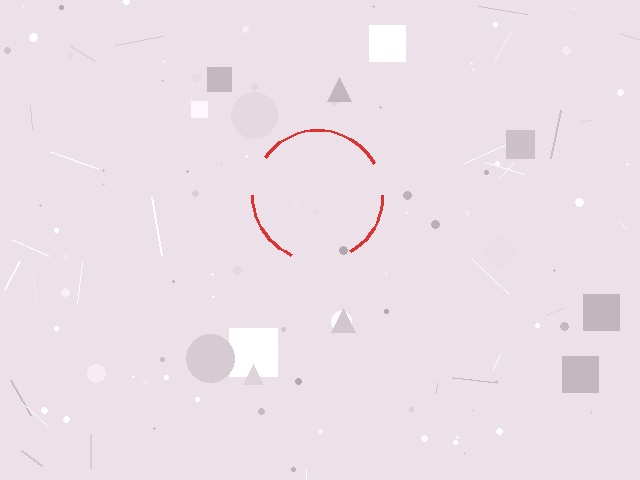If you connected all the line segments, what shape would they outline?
They would outline a circle.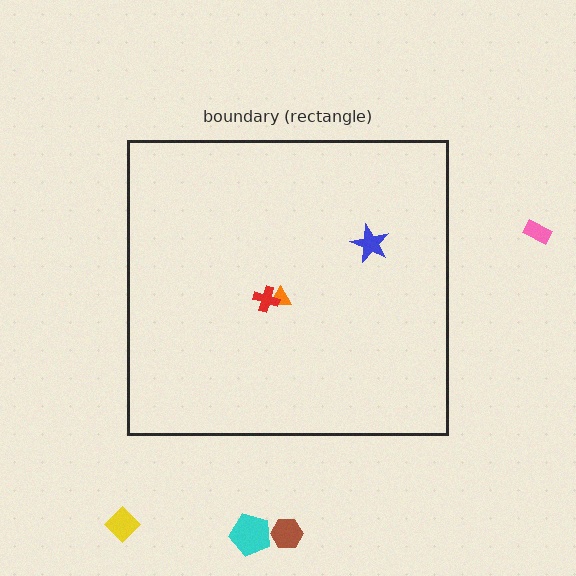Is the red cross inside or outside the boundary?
Inside.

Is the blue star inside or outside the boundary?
Inside.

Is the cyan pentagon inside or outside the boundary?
Outside.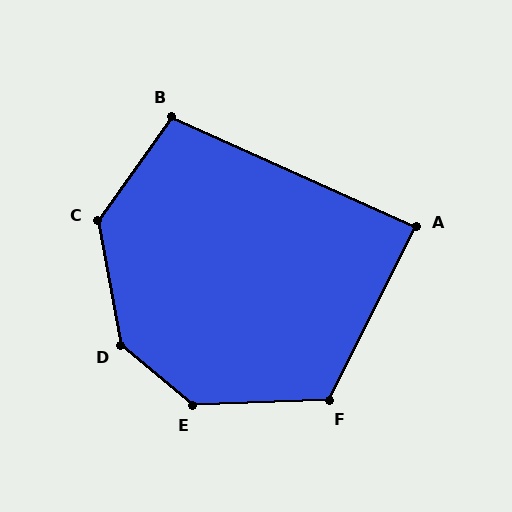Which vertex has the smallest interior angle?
A, at approximately 88 degrees.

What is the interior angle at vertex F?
Approximately 118 degrees (obtuse).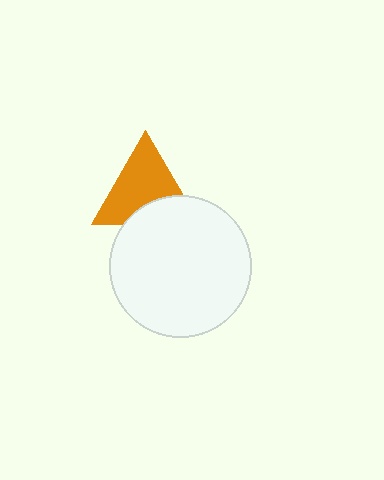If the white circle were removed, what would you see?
You would see the complete orange triangle.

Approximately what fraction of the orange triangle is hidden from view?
Roughly 30% of the orange triangle is hidden behind the white circle.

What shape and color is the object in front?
The object in front is a white circle.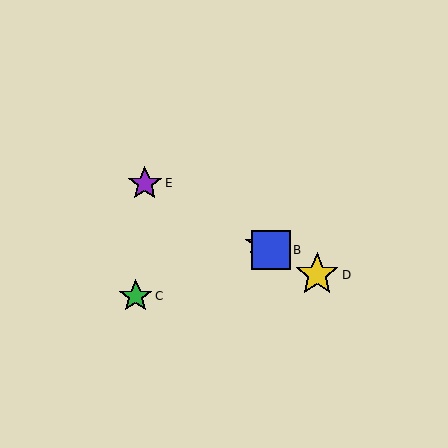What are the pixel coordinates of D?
Object D is at (317, 275).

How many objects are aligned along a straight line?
4 objects (A, B, D, E) are aligned along a straight line.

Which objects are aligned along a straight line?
Objects A, B, D, E are aligned along a straight line.